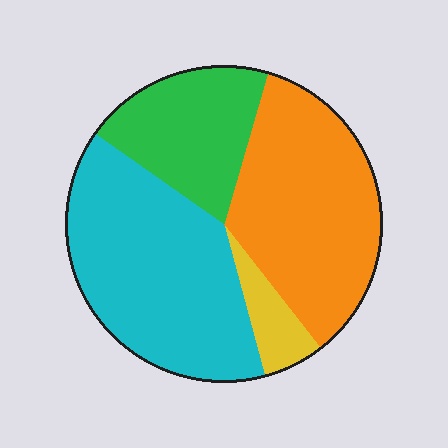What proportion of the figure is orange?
Orange covers 35% of the figure.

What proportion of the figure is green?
Green takes up less than a quarter of the figure.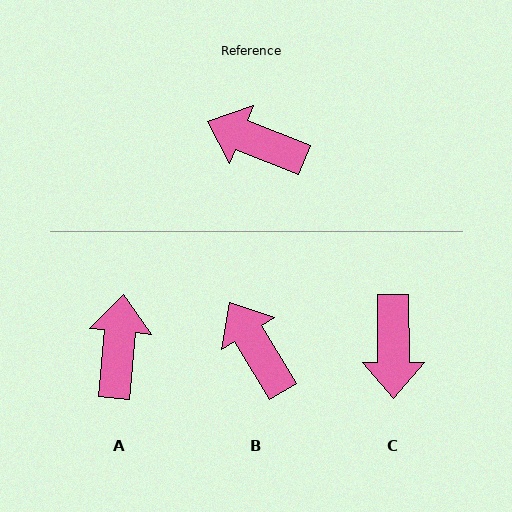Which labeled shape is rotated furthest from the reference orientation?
C, about 112 degrees away.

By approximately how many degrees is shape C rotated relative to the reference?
Approximately 112 degrees counter-clockwise.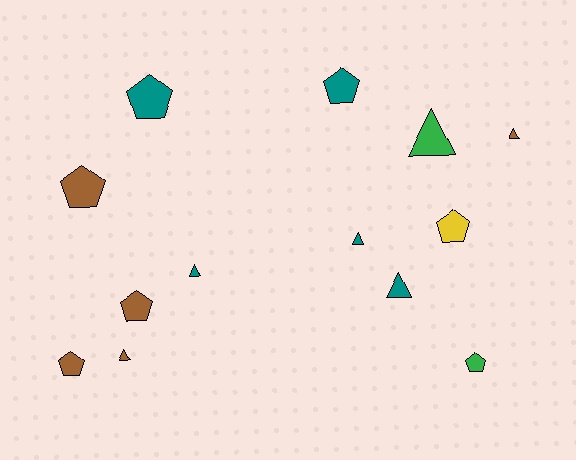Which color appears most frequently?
Brown, with 5 objects.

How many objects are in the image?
There are 13 objects.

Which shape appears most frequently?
Pentagon, with 7 objects.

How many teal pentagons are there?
There are 2 teal pentagons.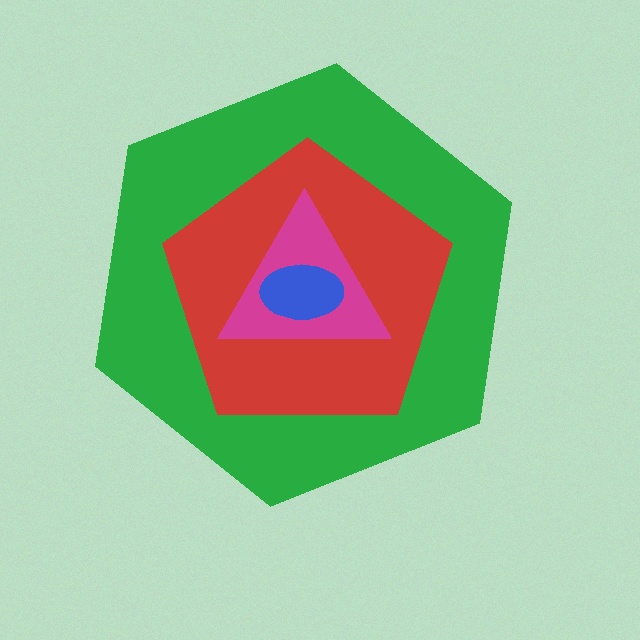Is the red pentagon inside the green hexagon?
Yes.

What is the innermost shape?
The blue ellipse.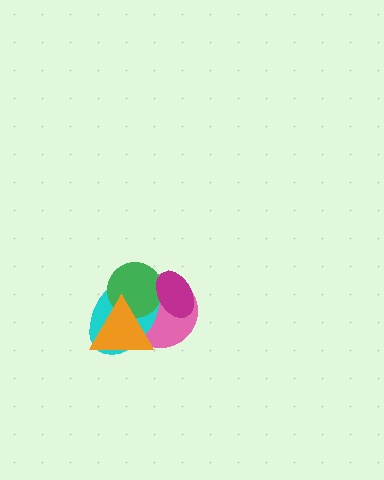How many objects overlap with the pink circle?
4 objects overlap with the pink circle.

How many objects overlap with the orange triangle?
3 objects overlap with the orange triangle.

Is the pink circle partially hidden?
Yes, it is partially covered by another shape.